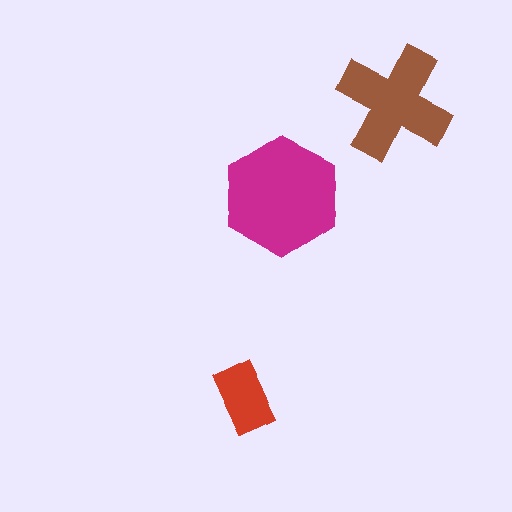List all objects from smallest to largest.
The red rectangle, the brown cross, the magenta hexagon.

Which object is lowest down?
The red rectangle is bottommost.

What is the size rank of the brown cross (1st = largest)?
2nd.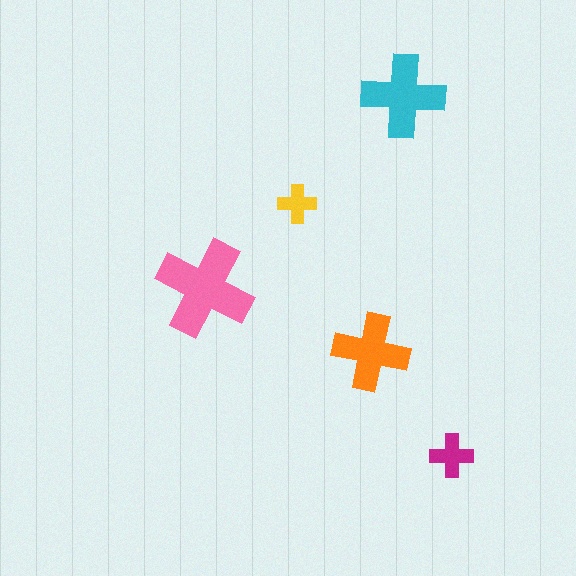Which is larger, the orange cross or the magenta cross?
The orange one.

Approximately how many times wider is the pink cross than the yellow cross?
About 2.5 times wider.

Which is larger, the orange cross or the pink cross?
The pink one.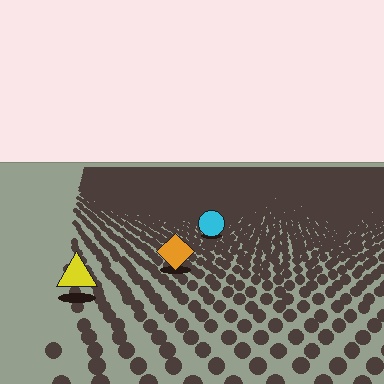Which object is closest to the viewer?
The yellow triangle is closest. The texture marks near it are larger and more spread out.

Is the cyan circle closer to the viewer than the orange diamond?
No. The orange diamond is closer — you can tell from the texture gradient: the ground texture is coarser near it.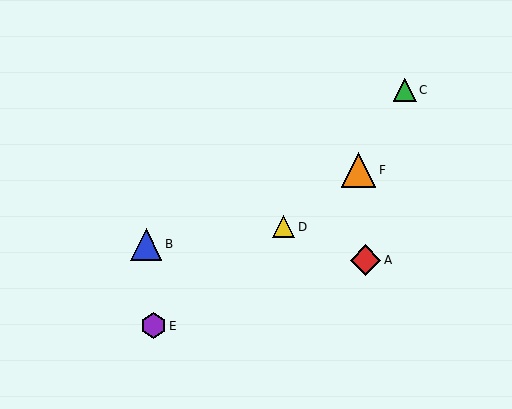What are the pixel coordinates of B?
Object B is at (146, 244).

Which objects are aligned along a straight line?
Objects D, E, F are aligned along a straight line.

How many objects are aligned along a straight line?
3 objects (D, E, F) are aligned along a straight line.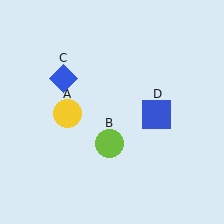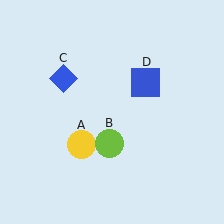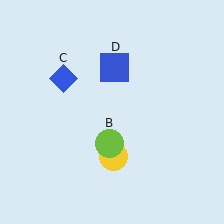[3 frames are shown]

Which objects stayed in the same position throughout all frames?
Lime circle (object B) and blue diamond (object C) remained stationary.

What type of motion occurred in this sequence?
The yellow circle (object A), blue square (object D) rotated counterclockwise around the center of the scene.